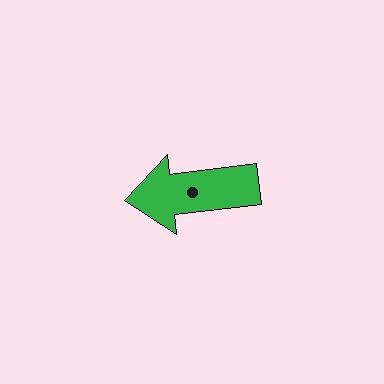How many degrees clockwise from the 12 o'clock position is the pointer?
Approximately 263 degrees.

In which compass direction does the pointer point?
West.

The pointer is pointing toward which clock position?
Roughly 9 o'clock.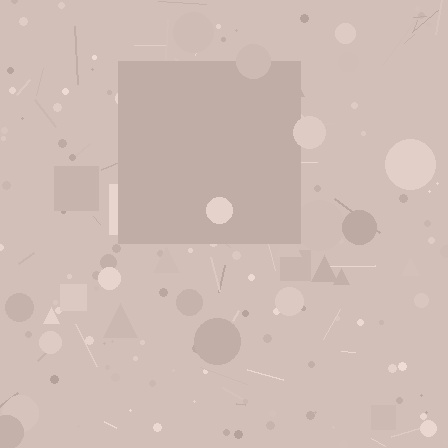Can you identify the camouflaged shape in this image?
The camouflaged shape is a square.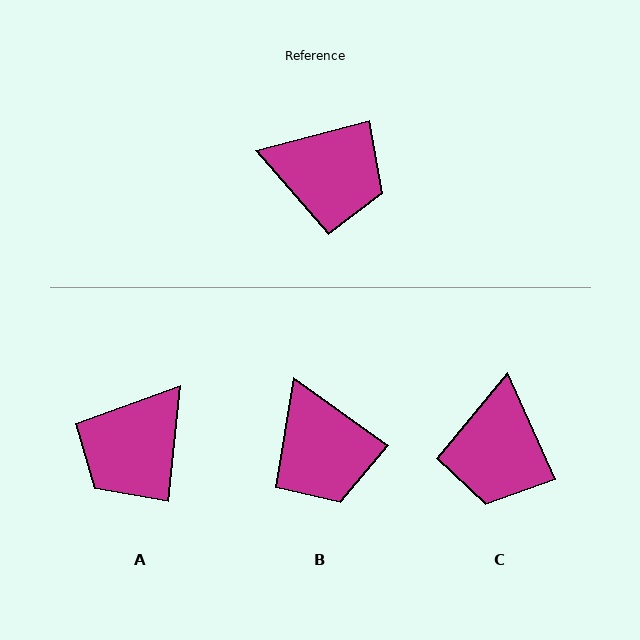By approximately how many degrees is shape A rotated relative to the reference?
Approximately 111 degrees clockwise.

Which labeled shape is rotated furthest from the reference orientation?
A, about 111 degrees away.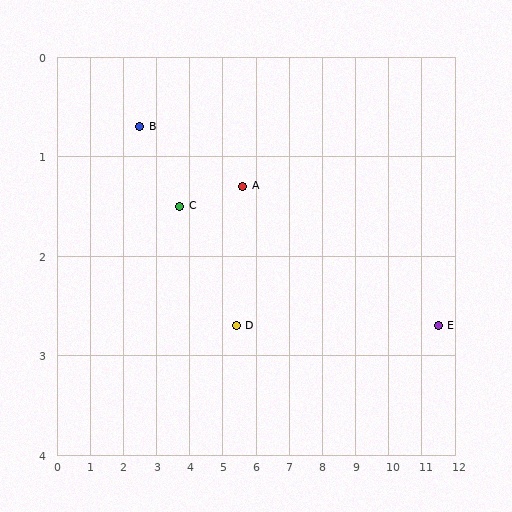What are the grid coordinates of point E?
Point E is at approximately (11.5, 2.7).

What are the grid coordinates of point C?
Point C is at approximately (3.7, 1.5).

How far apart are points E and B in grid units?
Points E and B are about 9.2 grid units apart.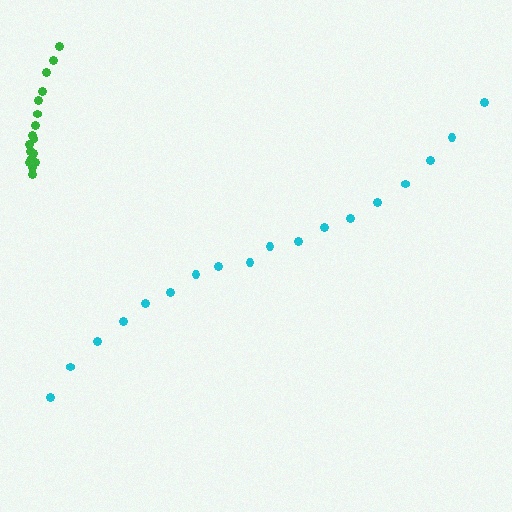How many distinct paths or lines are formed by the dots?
There are 2 distinct paths.